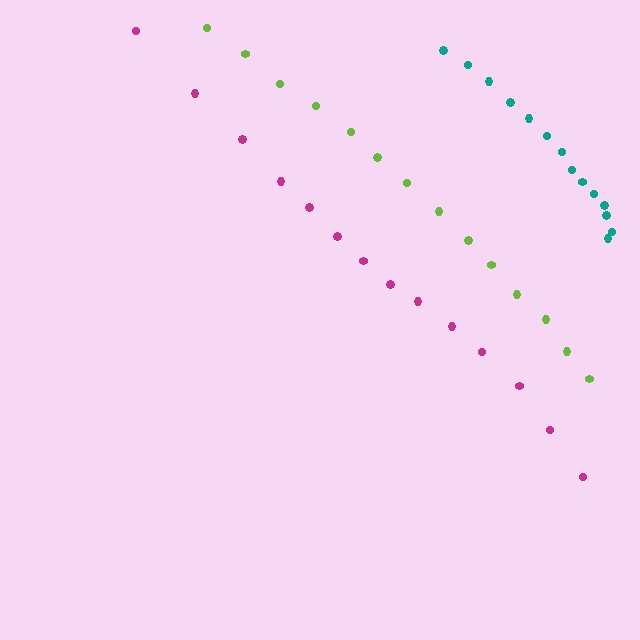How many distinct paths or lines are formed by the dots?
There are 3 distinct paths.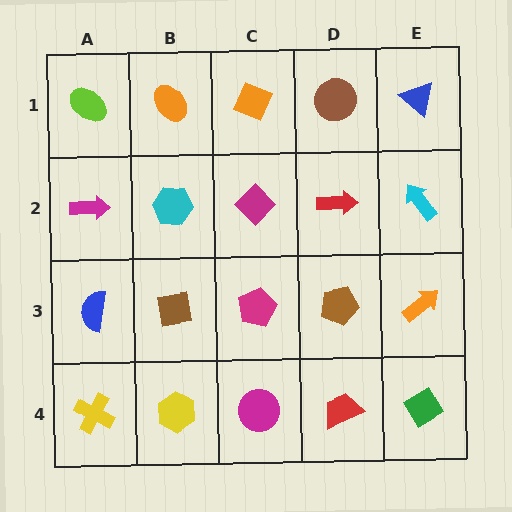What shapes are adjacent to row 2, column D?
A brown circle (row 1, column D), a brown pentagon (row 3, column D), a magenta diamond (row 2, column C), a cyan arrow (row 2, column E).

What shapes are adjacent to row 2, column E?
A blue triangle (row 1, column E), an orange arrow (row 3, column E), a red arrow (row 2, column D).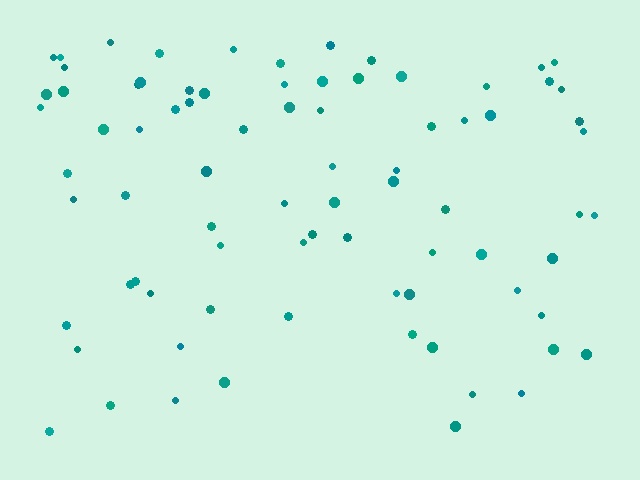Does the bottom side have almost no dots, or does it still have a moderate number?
Still a moderate number, just noticeably fewer than the top.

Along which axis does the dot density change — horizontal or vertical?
Vertical.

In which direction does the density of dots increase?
From bottom to top, with the top side densest.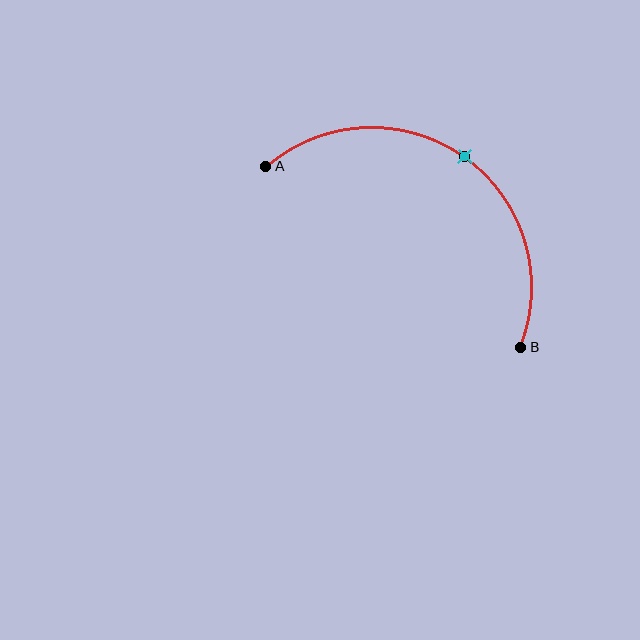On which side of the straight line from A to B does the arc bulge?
The arc bulges above and to the right of the straight line connecting A and B.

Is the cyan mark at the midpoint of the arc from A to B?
Yes. The cyan mark lies on the arc at equal arc-length from both A and B — it is the arc midpoint.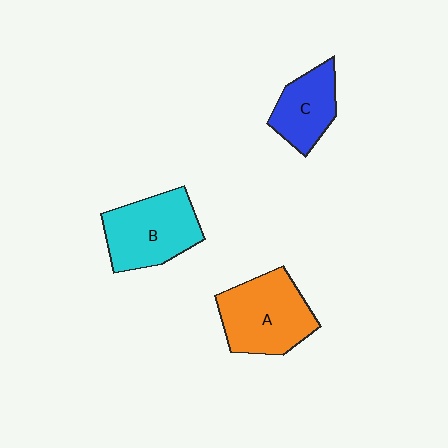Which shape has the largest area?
Shape A (orange).